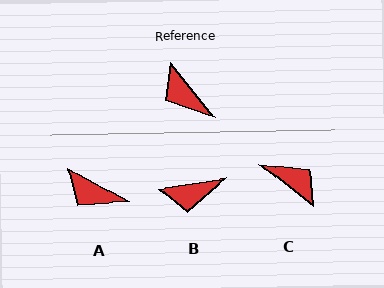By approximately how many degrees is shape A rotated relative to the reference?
Approximately 23 degrees counter-clockwise.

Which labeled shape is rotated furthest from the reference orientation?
C, about 167 degrees away.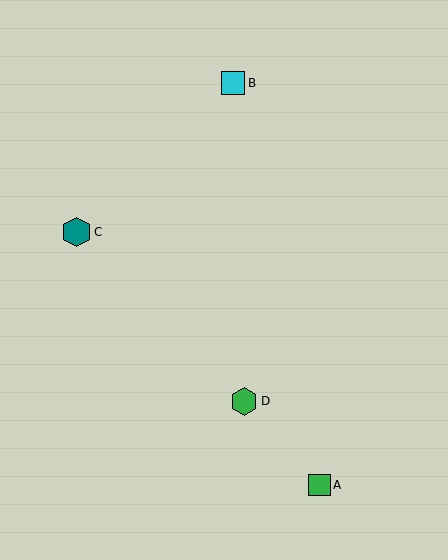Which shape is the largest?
The teal hexagon (labeled C) is the largest.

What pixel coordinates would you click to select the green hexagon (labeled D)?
Click at (244, 401) to select the green hexagon D.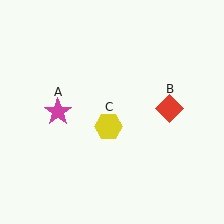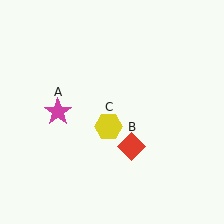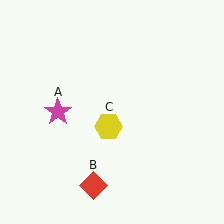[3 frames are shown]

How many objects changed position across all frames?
1 object changed position: red diamond (object B).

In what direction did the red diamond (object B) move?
The red diamond (object B) moved down and to the left.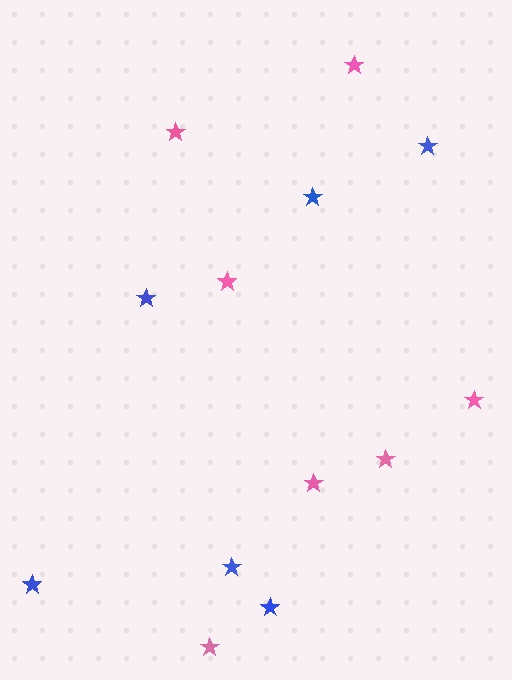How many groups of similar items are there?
There are 2 groups: one group of pink stars (7) and one group of blue stars (6).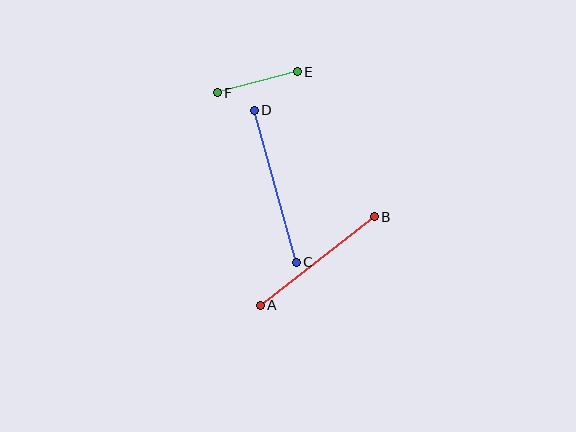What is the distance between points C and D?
The distance is approximately 158 pixels.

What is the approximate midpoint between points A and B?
The midpoint is at approximately (317, 261) pixels.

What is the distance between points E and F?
The distance is approximately 82 pixels.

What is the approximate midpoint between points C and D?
The midpoint is at approximately (275, 186) pixels.